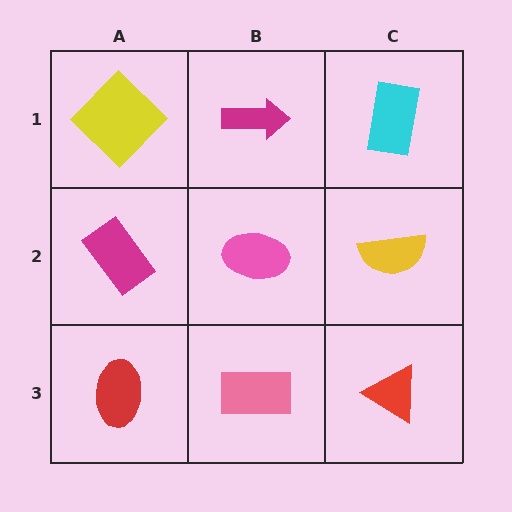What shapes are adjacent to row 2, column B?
A magenta arrow (row 1, column B), a pink rectangle (row 3, column B), a magenta rectangle (row 2, column A), a yellow semicircle (row 2, column C).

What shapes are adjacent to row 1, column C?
A yellow semicircle (row 2, column C), a magenta arrow (row 1, column B).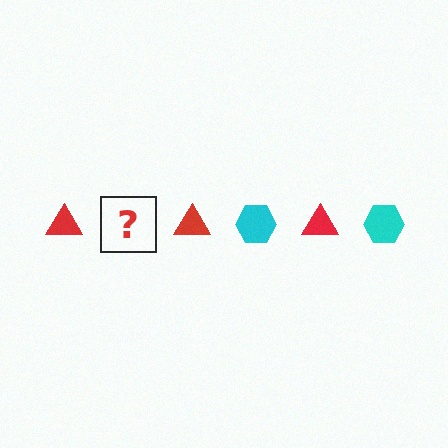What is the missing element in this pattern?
The missing element is a cyan hexagon.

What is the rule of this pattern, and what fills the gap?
The rule is that the pattern alternates between red triangle and cyan hexagon. The gap should be filled with a cyan hexagon.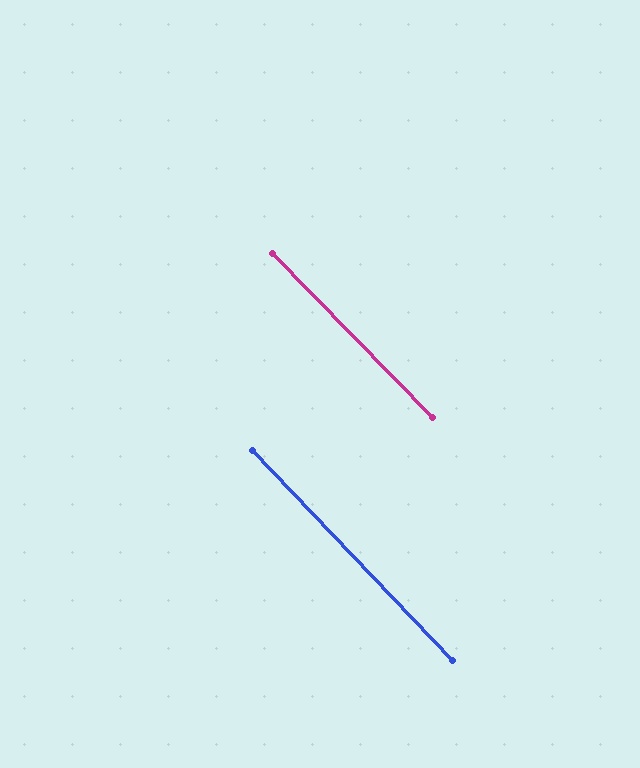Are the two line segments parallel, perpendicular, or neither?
Parallel — their directions differ by only 0.6°.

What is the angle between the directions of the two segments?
Approximately 1 degree.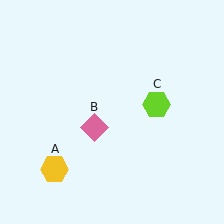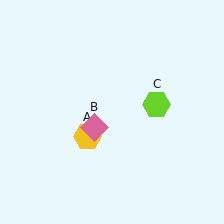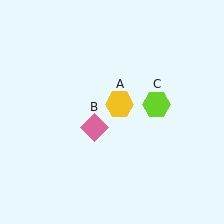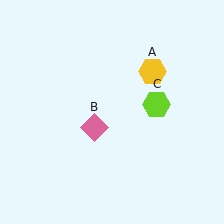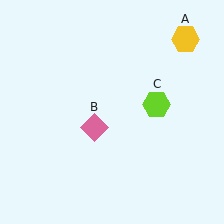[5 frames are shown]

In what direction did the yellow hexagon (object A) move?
The yellow hexagon (object A) moved up and to the right.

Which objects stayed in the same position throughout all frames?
Pink diamond (object B) and lime hexagon (object C) remained stationary.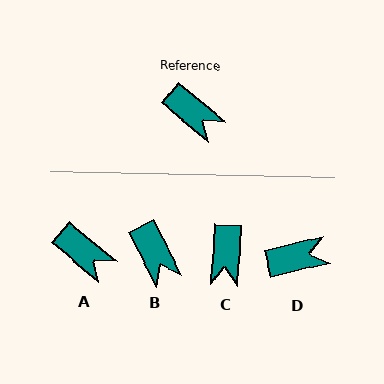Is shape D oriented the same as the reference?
No, it is off by about 54 degrees.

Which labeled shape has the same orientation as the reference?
A.